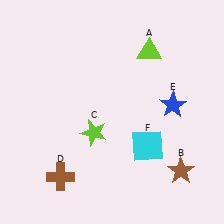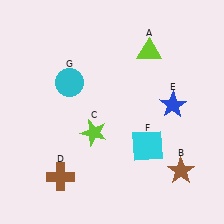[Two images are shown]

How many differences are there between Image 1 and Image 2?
There is 1 difference between the two images.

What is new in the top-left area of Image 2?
A cyan circle (G) was added in the top-left area of Image 2.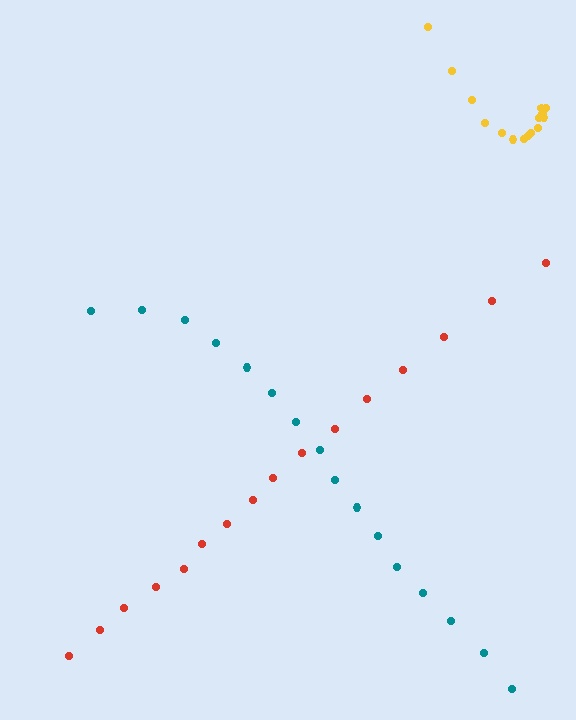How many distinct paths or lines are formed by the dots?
There are 3 distinct paths.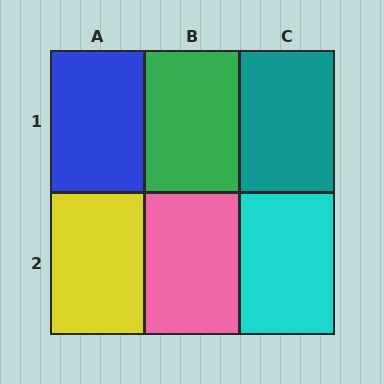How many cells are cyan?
1 cell is cyan.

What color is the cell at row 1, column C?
Teal.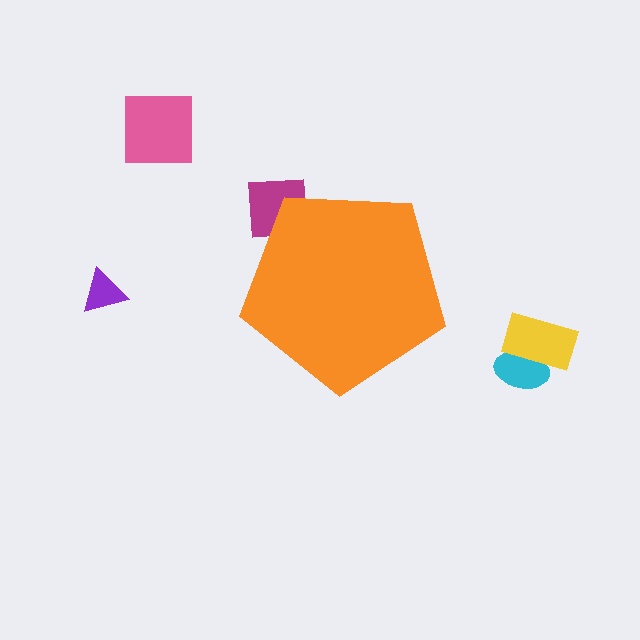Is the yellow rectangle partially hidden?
No, the yellow rectangle is fully visible.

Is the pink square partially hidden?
No, the pink square is fully visible.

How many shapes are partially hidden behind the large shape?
1 shape is partially hidden.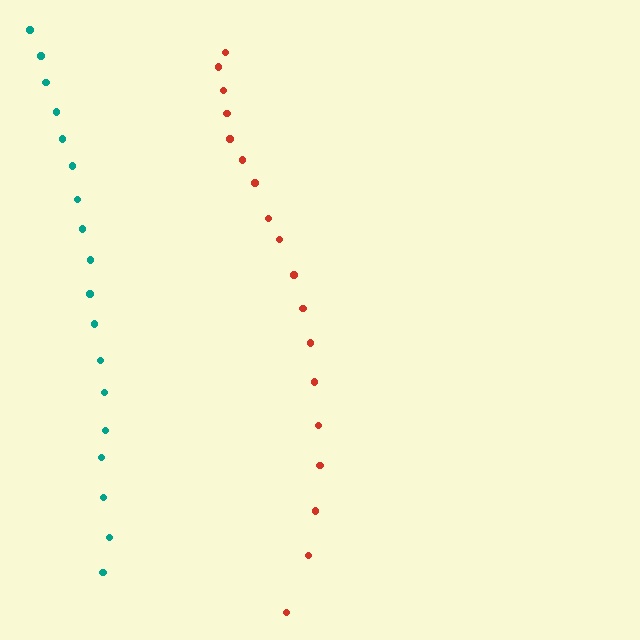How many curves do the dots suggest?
There are 2 distinct paths.